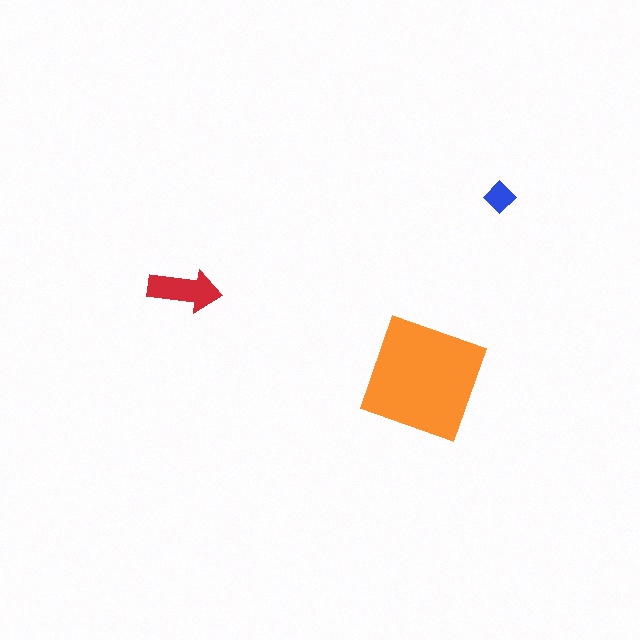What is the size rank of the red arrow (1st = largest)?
2nd.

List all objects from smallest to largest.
The blue diamond, the red arrow, the orange square.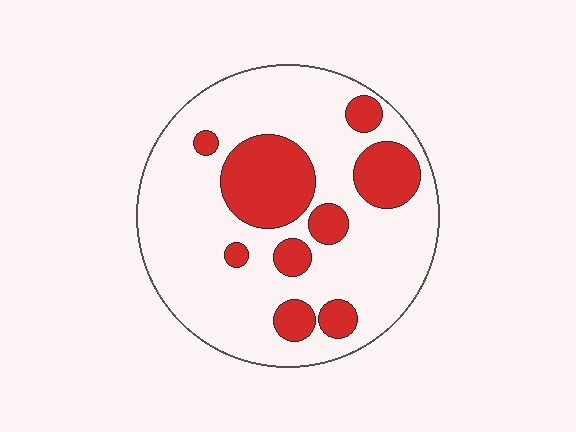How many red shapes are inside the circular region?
9.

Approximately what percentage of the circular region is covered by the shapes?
Approximately 25%.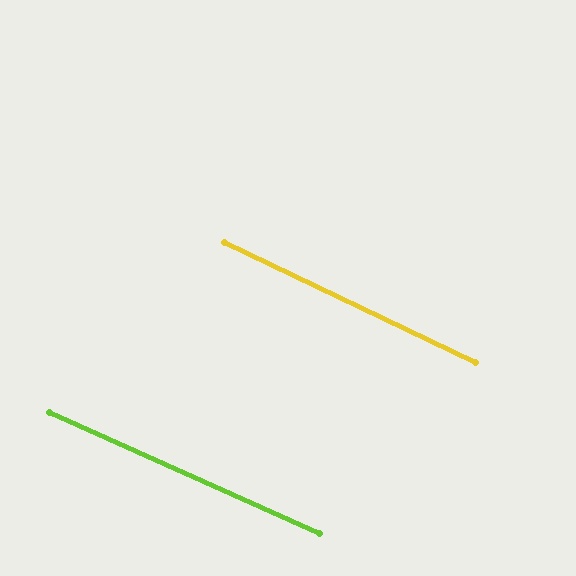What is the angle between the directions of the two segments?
Approximately 1 degree.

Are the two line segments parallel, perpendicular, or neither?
Parallel — their directions differ by only 1.5°.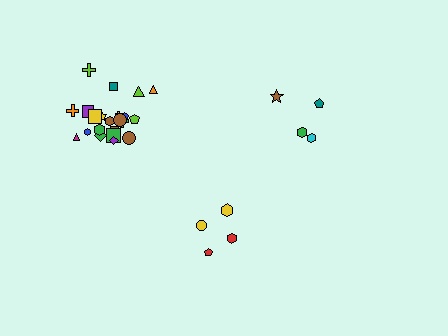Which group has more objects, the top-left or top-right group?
The top-left group.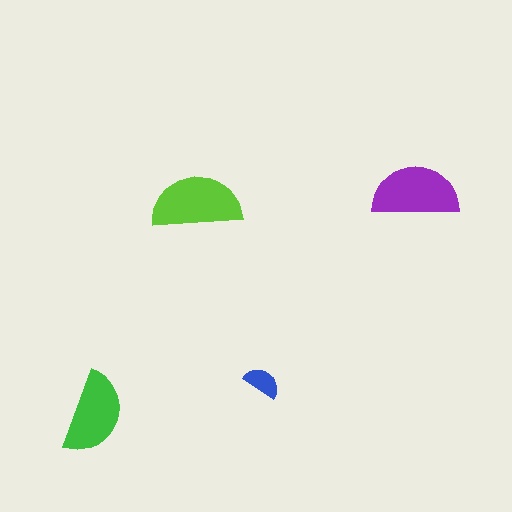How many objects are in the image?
There are 4 objects in the image.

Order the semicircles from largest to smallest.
the lime one, the purple one, the green one, the blue one.